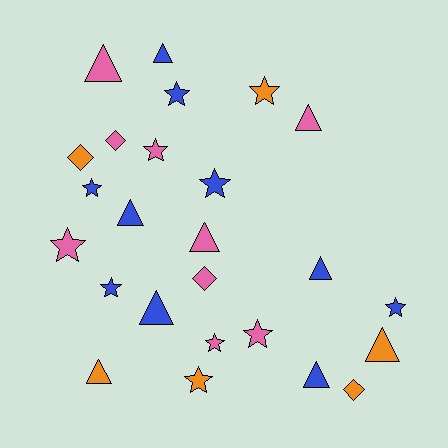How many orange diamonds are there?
There are 2 orange diamonds.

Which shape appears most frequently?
Star, with 11 objects.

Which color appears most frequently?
Blue, with 10 objects.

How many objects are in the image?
There are 25 objects.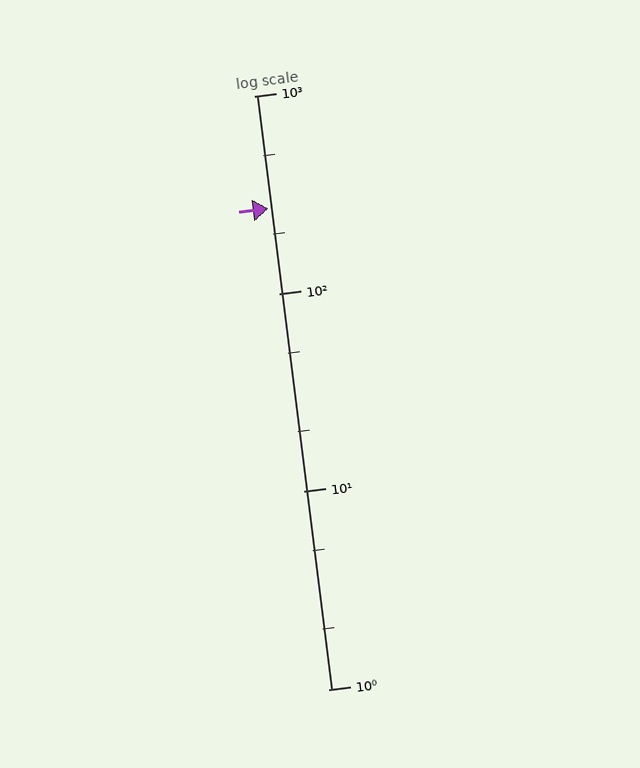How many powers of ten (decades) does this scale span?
The scale spans 3 decades, from 1 to 1000.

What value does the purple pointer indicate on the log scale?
The pointer indicates approximately 270.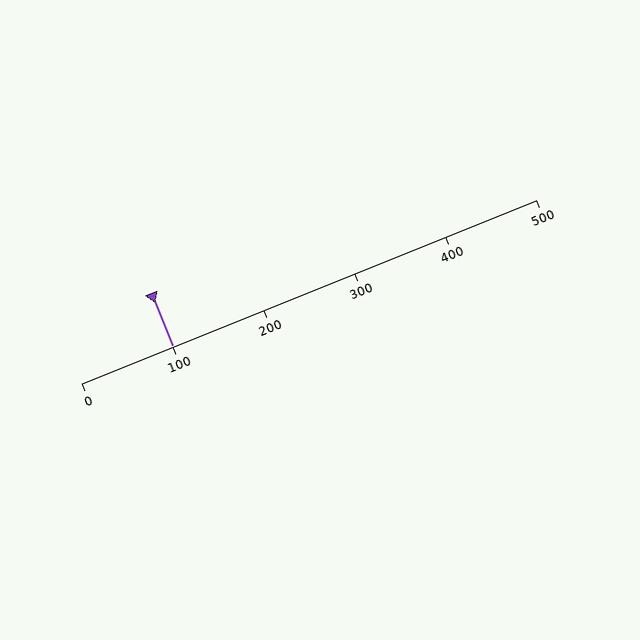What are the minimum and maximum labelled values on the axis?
The axis runs from 0 to 500.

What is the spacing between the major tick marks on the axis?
The major ticks are spaced 100 apart.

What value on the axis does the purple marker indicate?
The marker indicates approximately 100.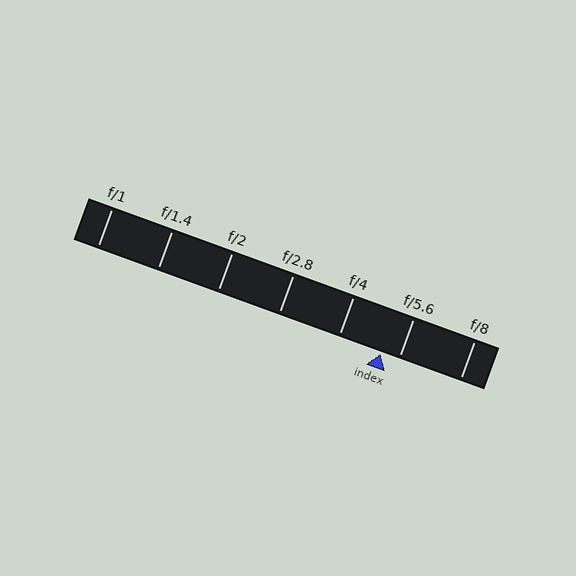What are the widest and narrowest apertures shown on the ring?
The widest aperture shown is f/1 and the narrowest is f/8.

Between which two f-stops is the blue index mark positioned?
The index mark is between f/4 and f/5.6.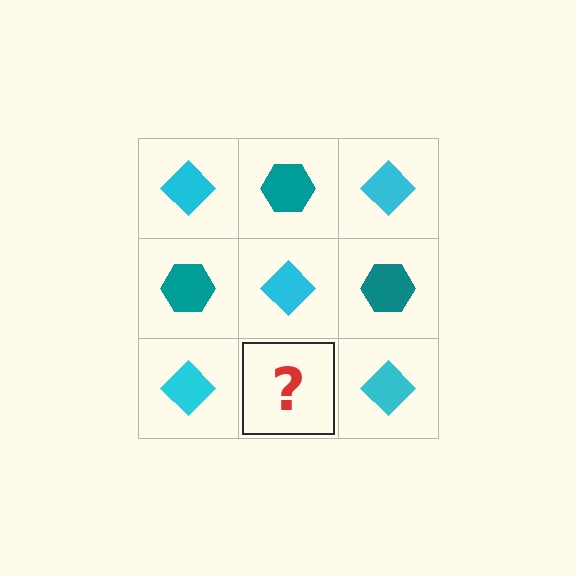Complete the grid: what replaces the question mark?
The question mark should be replaced with a teal hexagon.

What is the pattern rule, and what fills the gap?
The rule is that it alternates cyan diamond and teal hexagon in a checkerboard pattern. The gap should be filled with a teal hexagon.